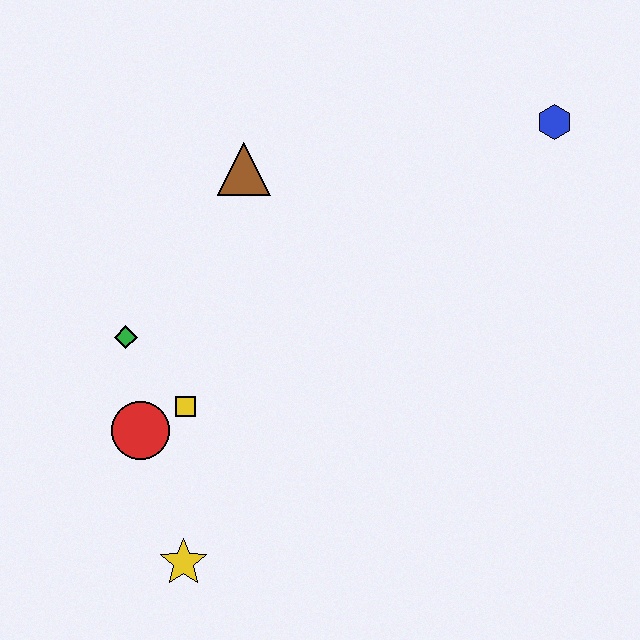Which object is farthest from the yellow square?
The blue hexagon is farthest from the yellow square.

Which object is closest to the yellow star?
The red circle is closest to the yellow star.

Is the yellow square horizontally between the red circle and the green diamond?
No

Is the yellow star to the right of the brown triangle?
No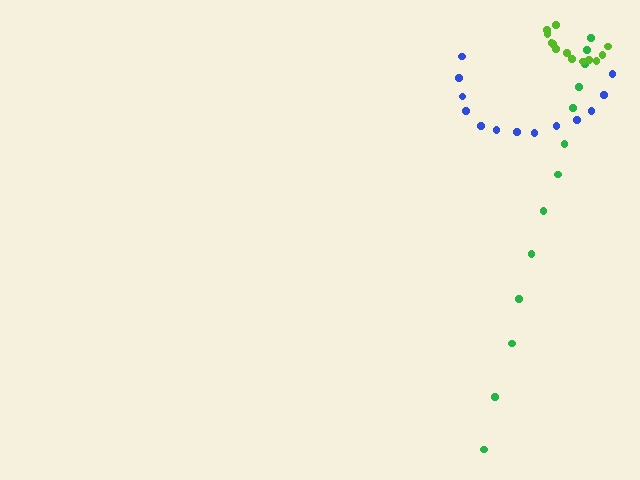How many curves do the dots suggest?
There are 3 distinct paths.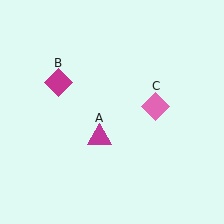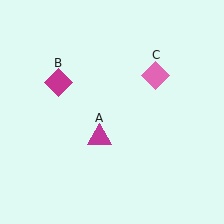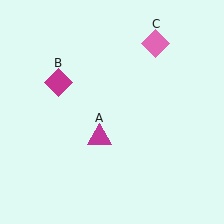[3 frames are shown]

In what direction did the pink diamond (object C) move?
The pink diamond (object C) moved up.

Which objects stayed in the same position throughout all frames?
Magenta triangle (object A) and magenta diamond (object B) remained stationary.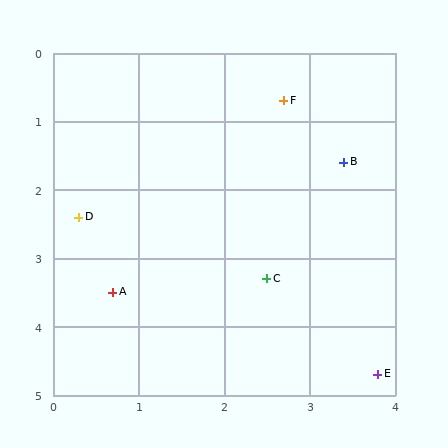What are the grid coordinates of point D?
Point D is at approximately (0.3, 2.4).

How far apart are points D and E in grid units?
Points D and E are about 4.2 grid units apart.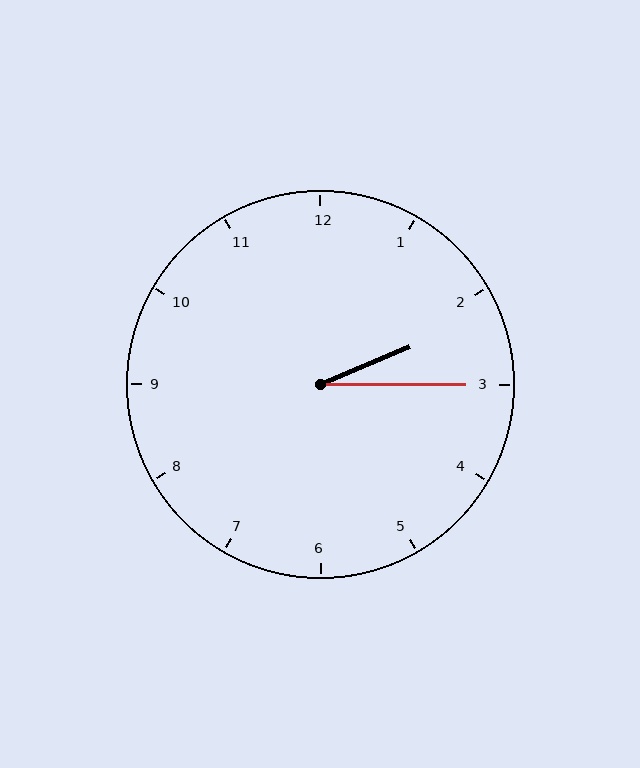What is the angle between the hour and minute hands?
Approximately 22 degrees.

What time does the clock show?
2:15.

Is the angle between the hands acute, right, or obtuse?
It is acute.